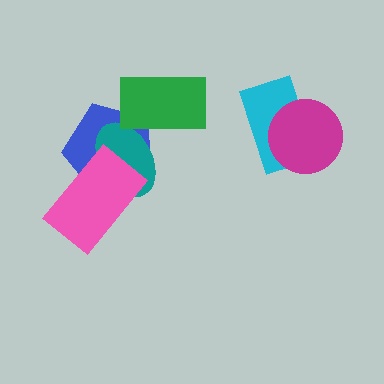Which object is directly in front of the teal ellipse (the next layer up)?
The pink rectangle is directly in front of the teal ellipse.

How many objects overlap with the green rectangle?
2 objects overlap with the green rectangle.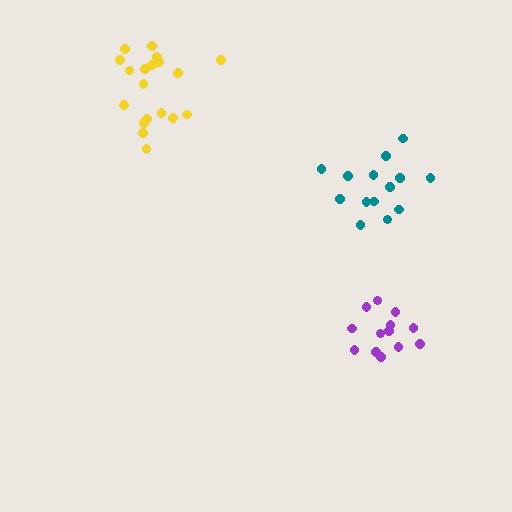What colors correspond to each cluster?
The clusters are colored: purple, teal, yellow.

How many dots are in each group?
Group 1: 13 dots, Group 2: 14 dots, Group 3: 19 dots (46 total).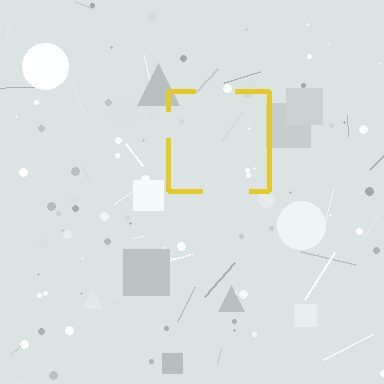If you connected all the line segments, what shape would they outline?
They would outline a square.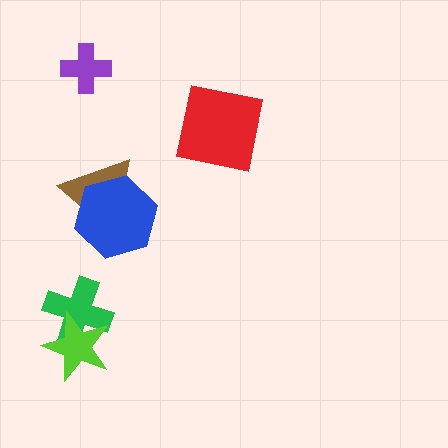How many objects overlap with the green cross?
1 object overlaps with the green cross.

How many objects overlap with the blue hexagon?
1 object overlaps with the blue hexagon.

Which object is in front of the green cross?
The lime star is in front of the green cross.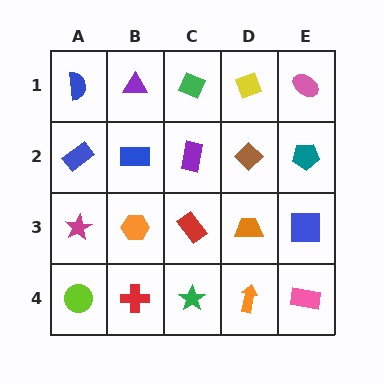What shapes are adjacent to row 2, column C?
A green diamond (row 1, column C), a red rectangle (row 3, column C), a blue rectangle (row 2, column B), a brown diamond (row 2, column D).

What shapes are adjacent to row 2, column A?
A blue semicircle (row 1, column A), a magenta star (row 3, column A), a blue rectangle (row 2, column B).